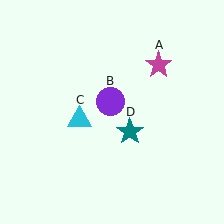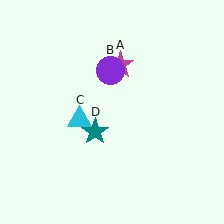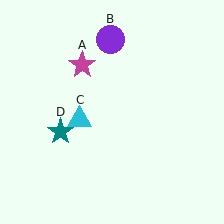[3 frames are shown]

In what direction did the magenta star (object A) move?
The magenta star (object A) moved left.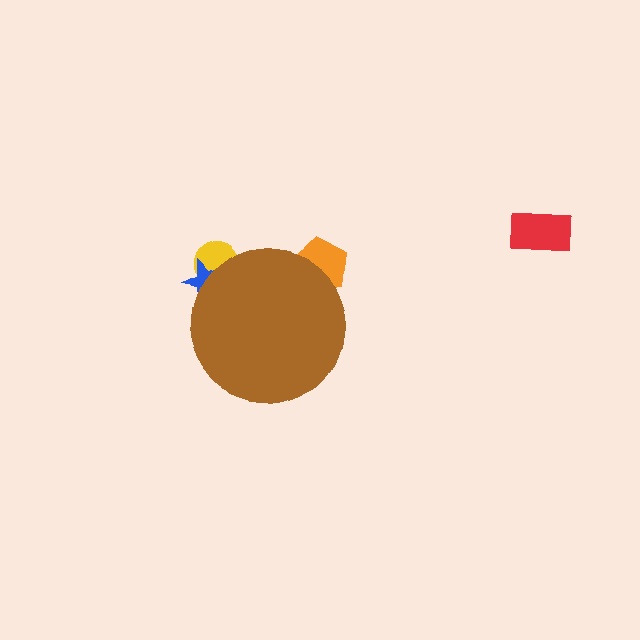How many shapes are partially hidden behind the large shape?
3 shapes are partially hidden.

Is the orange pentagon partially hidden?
Yes, the orange pentagon is partially hidden behind the brown circle.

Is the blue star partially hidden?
Yes, the blue star is partially hidden behind the brown circle.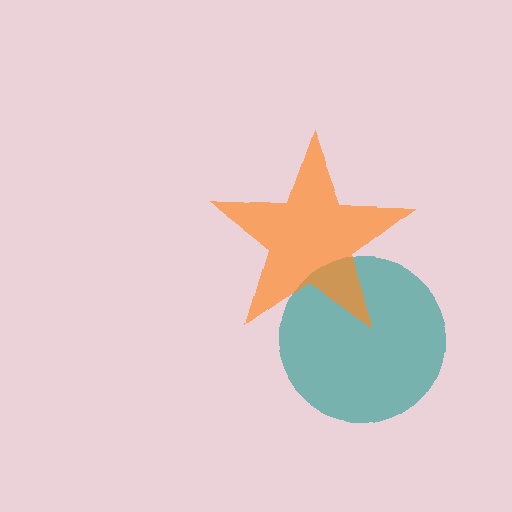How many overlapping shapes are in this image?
There are 2 overlapping shapes in the image.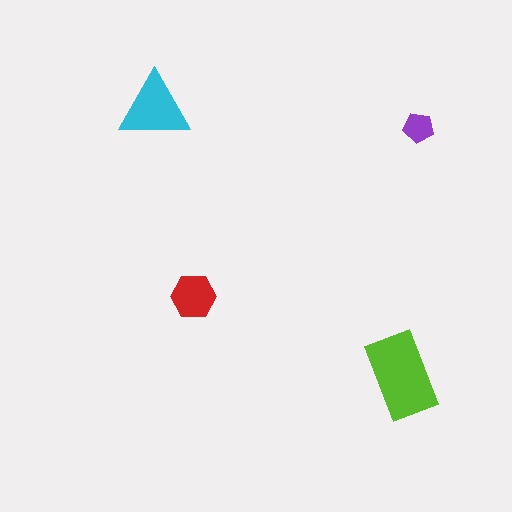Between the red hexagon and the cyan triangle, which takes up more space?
The cyan triangle.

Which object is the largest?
The lime rectangle.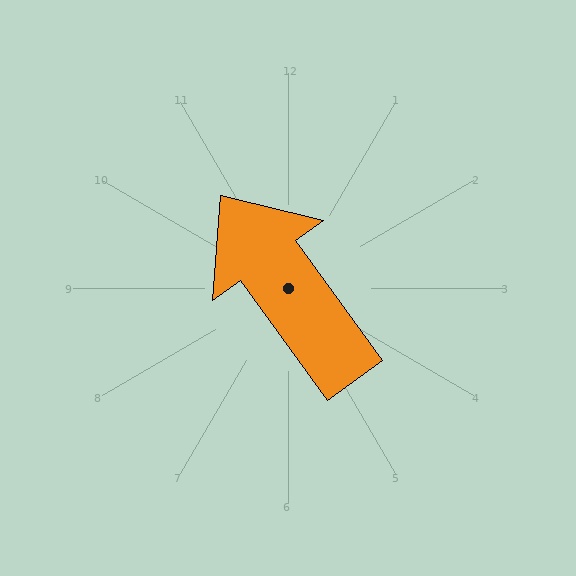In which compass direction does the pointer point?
Northwest.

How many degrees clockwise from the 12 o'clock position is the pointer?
Approximately 324 degrees.